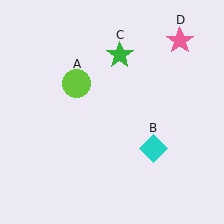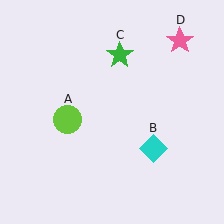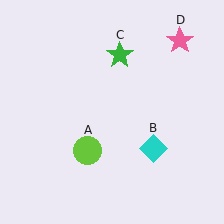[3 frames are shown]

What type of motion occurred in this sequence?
The lime circle (object A) rotated counterclockwise around the center of the scene.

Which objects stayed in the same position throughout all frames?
Cyan diamond (object B) and green star (object C) and pink star (object D) remained stationary.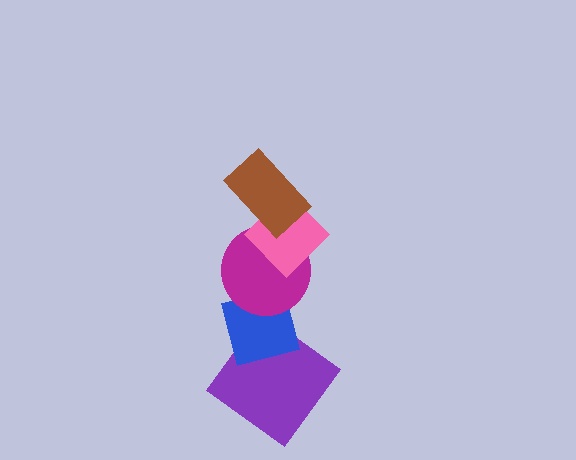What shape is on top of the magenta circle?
The pink diamond is on top of the magenta circle.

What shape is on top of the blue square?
The magenta circle is on top of the blue square.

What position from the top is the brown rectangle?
The brown rectangle is 1st from the top.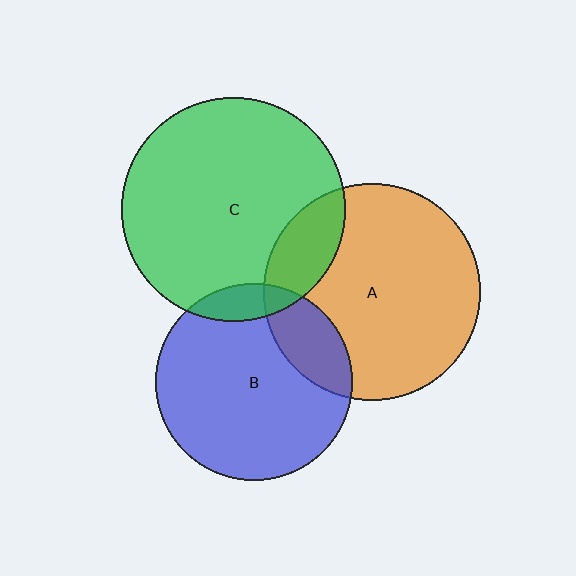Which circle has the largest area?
Circle C (green).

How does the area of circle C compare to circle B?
Approximately 1.3 times.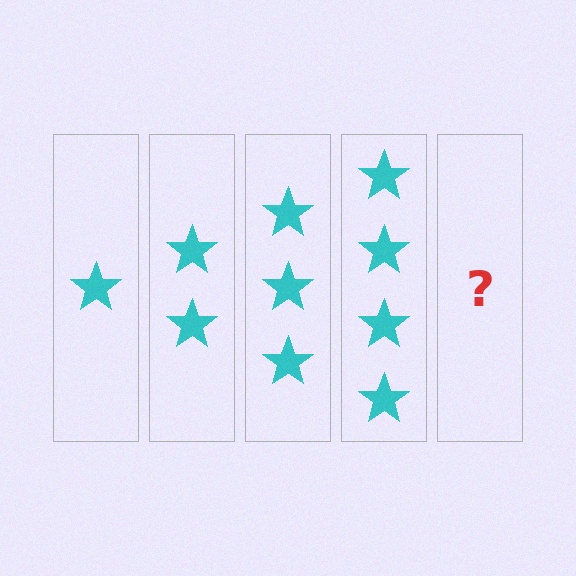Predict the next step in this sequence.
The next step is 5 stars.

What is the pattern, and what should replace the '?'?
The pattern is that each step adds one more star. The '?' should be 5 stars.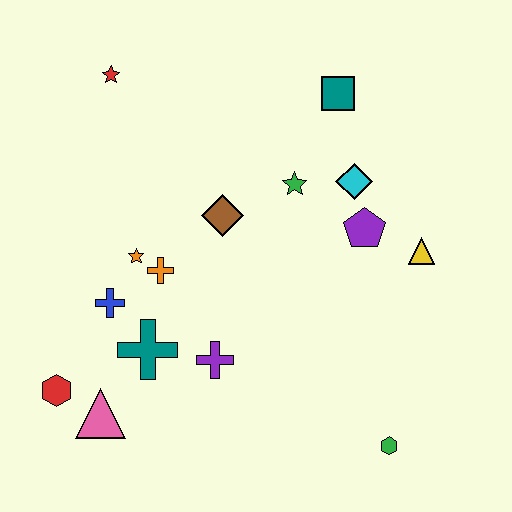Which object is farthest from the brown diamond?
The green hexagon is farthest from the brown diamond.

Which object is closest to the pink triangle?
The red hexagon is closest to the pink triangle.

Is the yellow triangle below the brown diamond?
Yes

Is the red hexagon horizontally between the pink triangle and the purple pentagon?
No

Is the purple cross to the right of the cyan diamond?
No